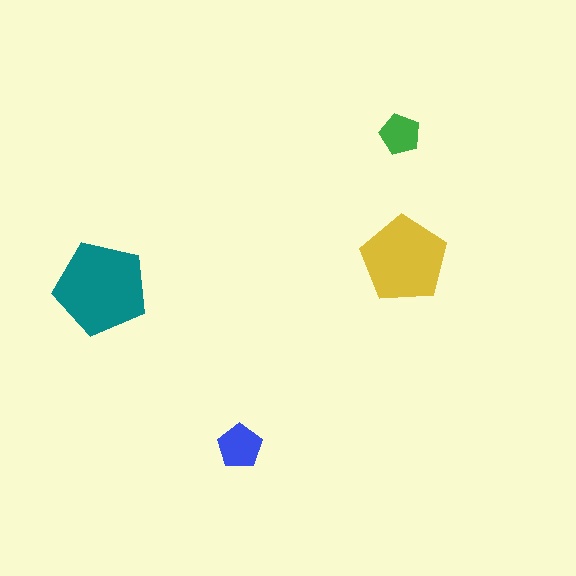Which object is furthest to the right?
The yellow pentagon is rightmost.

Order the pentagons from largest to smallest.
the teal one, the yellow one, the blue one, the green one.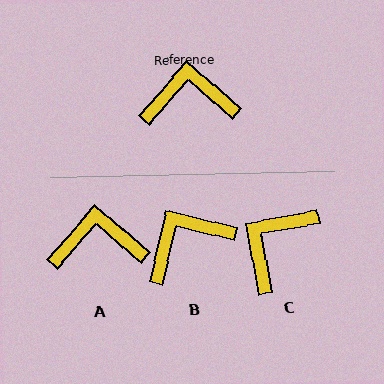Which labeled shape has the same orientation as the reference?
A.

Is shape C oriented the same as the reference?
No, it is off by about 52 degrees.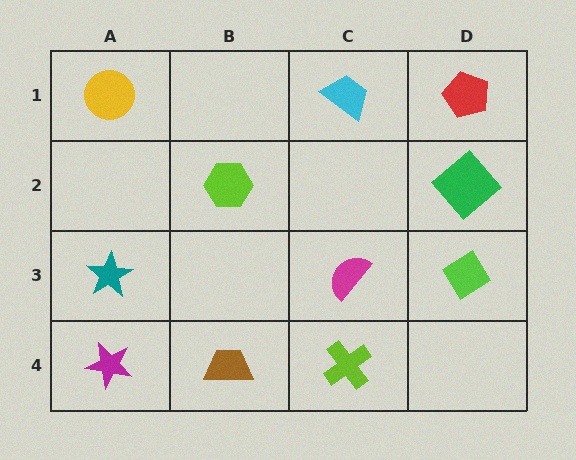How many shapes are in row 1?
3 shapes.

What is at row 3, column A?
A teal star.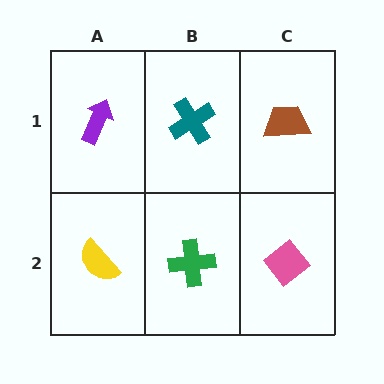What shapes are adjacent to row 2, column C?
A brown trapezoid (row 1, column C), a green cross (row 2, column B).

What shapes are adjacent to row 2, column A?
A purple arrow (row 1, column A), a green cross (row 2, column B).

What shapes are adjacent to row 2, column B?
A teal cross (row 1, column B), a yellow semicircle (row 2, column A), a pink diamond (row 2, column C).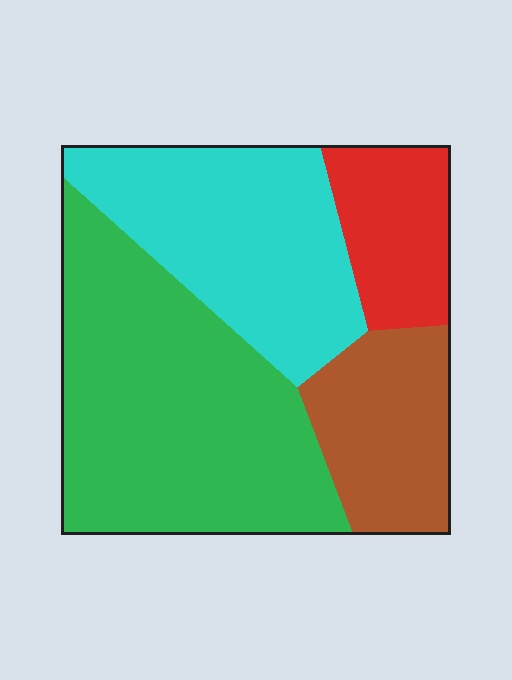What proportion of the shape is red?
Red takes up about one eighth (1/8) of the shape.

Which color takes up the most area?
Green, at roughly 40%.